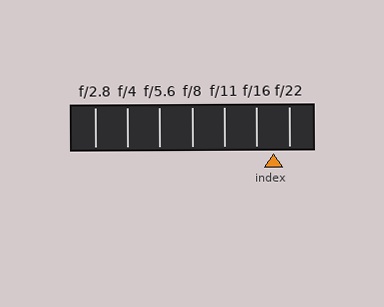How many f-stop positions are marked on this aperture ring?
There are 7 f-stop positions marked.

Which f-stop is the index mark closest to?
The index mark is closest to f/22.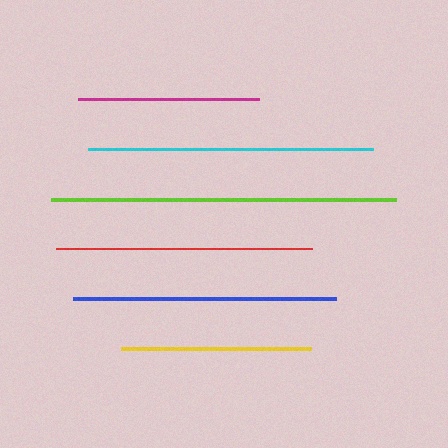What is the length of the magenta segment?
The magenta segment is approximately 181 pixels long.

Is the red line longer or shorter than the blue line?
The blue line is longer than the red line.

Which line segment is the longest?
The lime line is the longest at approximately 345 pixels.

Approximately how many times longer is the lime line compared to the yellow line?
The lime line is approximately 1.8 times the length of the yellow line.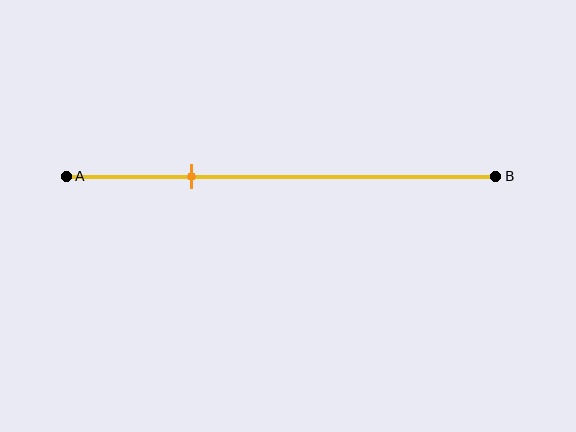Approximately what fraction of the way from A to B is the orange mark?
The orange mark is approximately 30% of the way from A to B.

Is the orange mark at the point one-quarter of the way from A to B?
No, the mark is at about 30% from A, not at the 25% one-quarter point.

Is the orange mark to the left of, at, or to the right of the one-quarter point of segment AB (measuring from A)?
The orange mark is to the right of the one-quarter point of segment AB.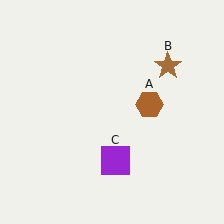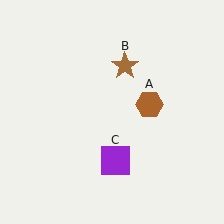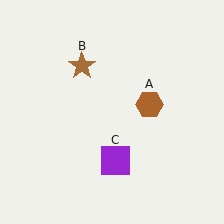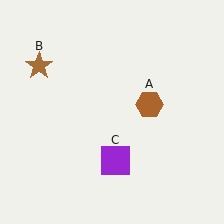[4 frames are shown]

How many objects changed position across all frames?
1 object changed position: brown star (object B).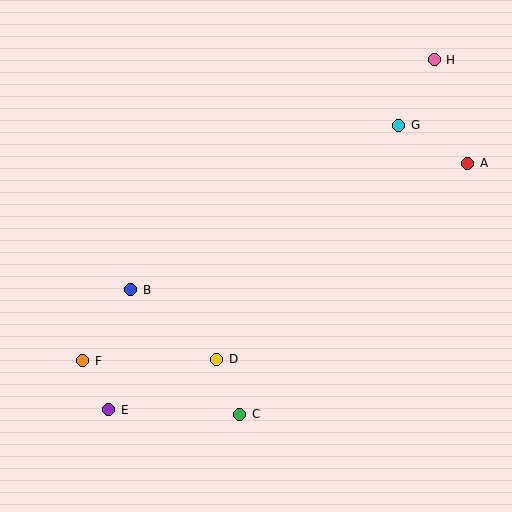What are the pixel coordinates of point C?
Point C is at (240, 414).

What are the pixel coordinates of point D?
Point D is at (217, 359).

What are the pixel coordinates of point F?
Point F is at (83, 361).